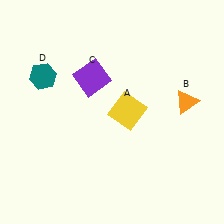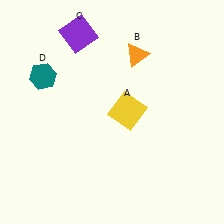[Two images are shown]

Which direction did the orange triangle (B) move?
The orange triangle (B) moved left.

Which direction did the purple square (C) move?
The purple square (C) moved up.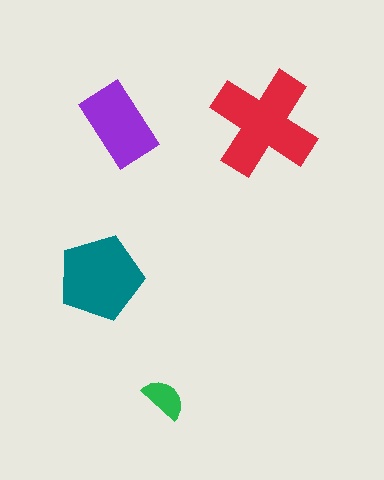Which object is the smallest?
The green semicircle.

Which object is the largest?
The red cross.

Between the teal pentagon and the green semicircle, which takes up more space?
The teal pentagon.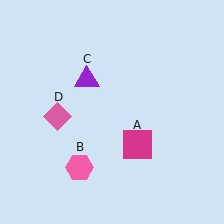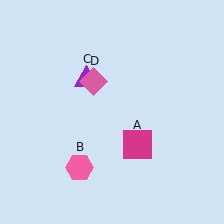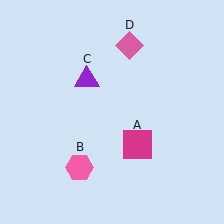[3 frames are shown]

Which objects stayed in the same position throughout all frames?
Magenta square (object A) and pink hexagon (object B) and purple triangle (object C) remained stationary.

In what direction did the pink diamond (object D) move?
The pink diamond (object D) moved up and to the right.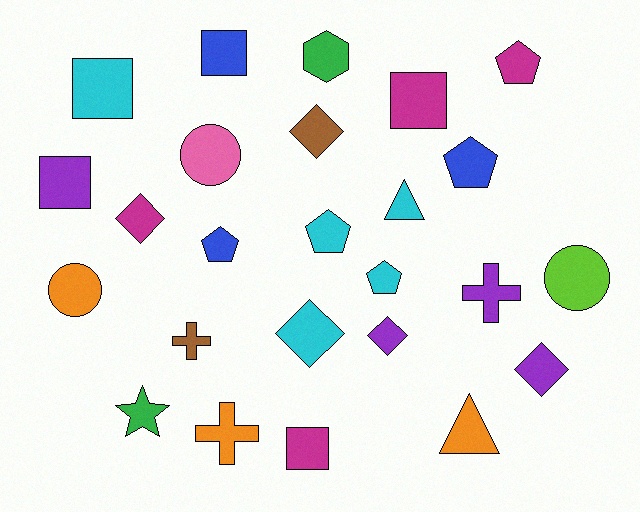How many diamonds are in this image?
There are 5 diamonds.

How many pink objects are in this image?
There is 1 pink object.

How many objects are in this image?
There are 25 objects.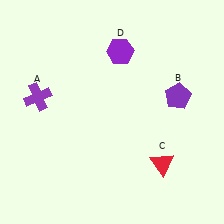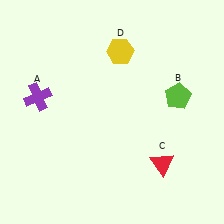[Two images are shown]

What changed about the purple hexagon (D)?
In Image 1, D is purple. In Image 2, it changed to yellow.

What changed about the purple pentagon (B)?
In Image 1, B is purple. In Image 2, it changed to lime.